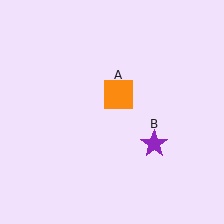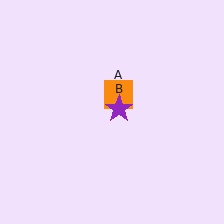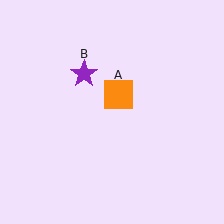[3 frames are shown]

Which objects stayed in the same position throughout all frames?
Orange square (object A) remained stationary.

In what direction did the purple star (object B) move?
The purple star (object B) moved up and to the left.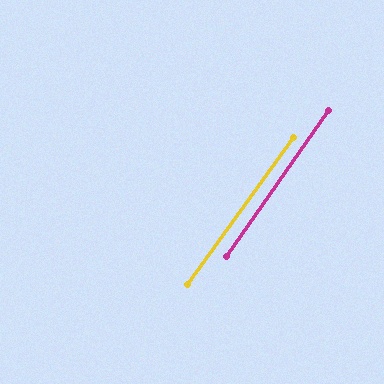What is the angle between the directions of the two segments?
Approximately 0 degrees.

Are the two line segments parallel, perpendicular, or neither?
Parallel — their directions differ by only 0.5°.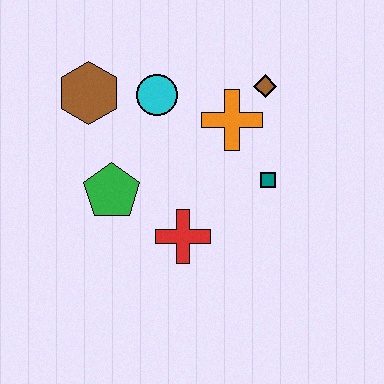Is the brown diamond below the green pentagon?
No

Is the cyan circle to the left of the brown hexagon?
No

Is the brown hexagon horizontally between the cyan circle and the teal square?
No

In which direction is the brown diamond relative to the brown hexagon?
The brown diamond is to the right of the brown hexagon.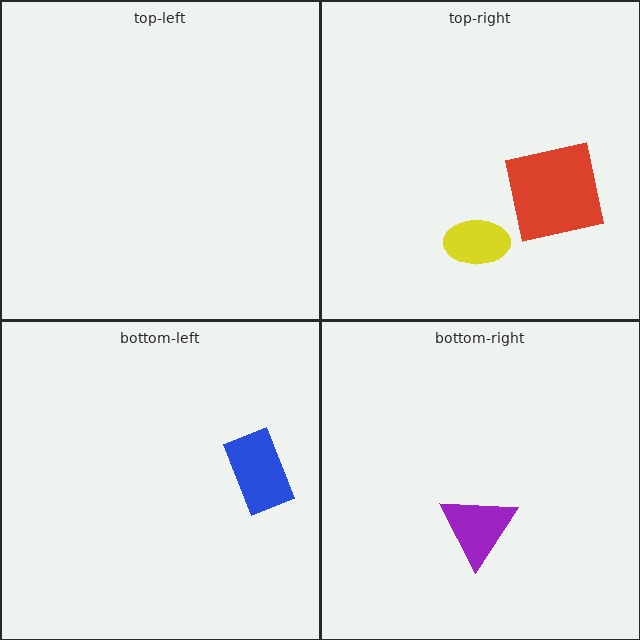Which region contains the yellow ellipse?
The top-right region.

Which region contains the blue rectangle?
The bottom-left region.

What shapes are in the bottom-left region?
The blue rectangle.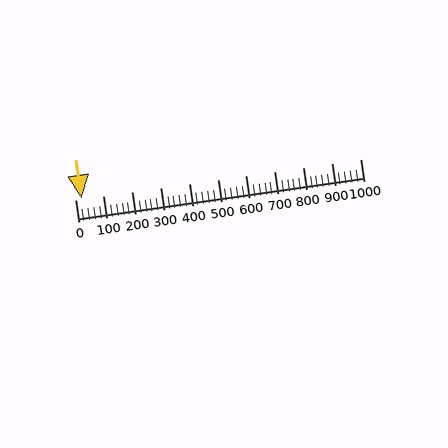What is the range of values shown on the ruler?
The ruler shows values from 0 to 1000.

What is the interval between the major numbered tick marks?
The major tick marks are spaced 100 units apart.